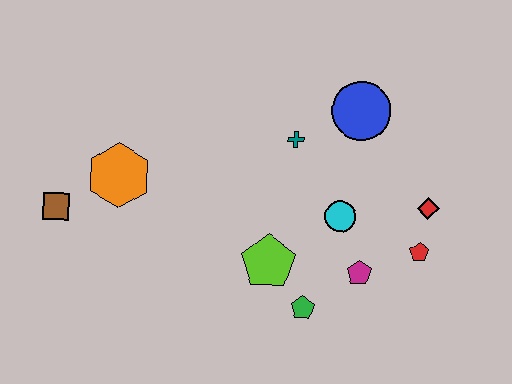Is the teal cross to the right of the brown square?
Yes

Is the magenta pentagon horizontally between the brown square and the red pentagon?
Yes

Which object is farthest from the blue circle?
The brown square is farthest from the blue circle.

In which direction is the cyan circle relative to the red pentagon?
The cyan circle is to the left of the red pentagon.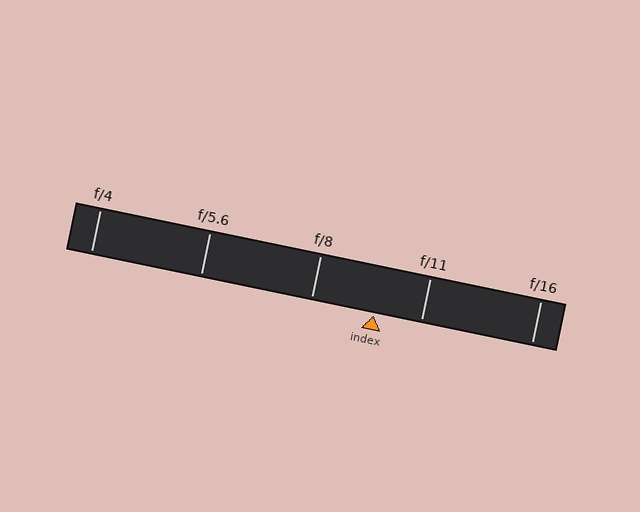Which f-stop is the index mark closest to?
The index mark is closest to f/11.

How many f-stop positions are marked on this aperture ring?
There are 5 f-stop positions marked.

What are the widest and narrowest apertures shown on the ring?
The widest aperture shown is f/4 and the narrowest is f/16.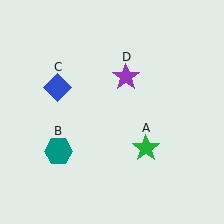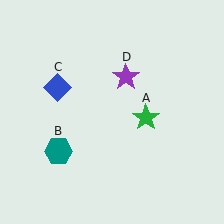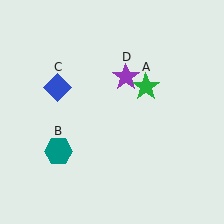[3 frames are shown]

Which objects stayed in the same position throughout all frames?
Teal hexagon (object B) and blue diamond (object C) and purple star (object D) remained stationary.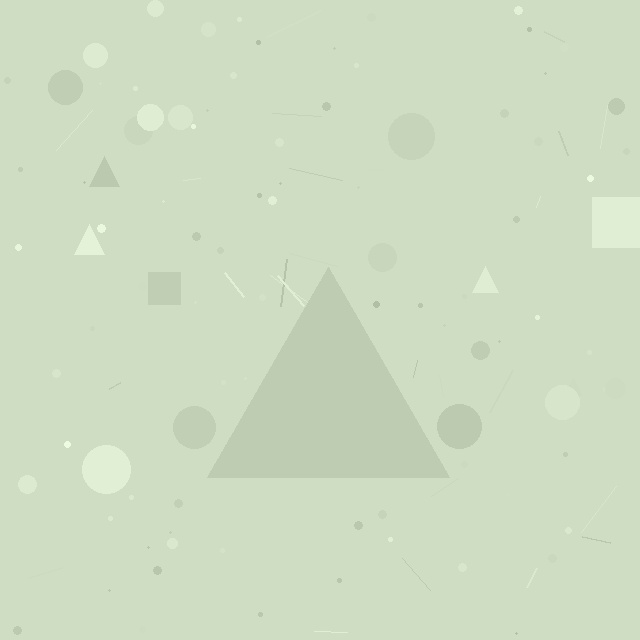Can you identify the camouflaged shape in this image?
The camouflaged shape is a triangle.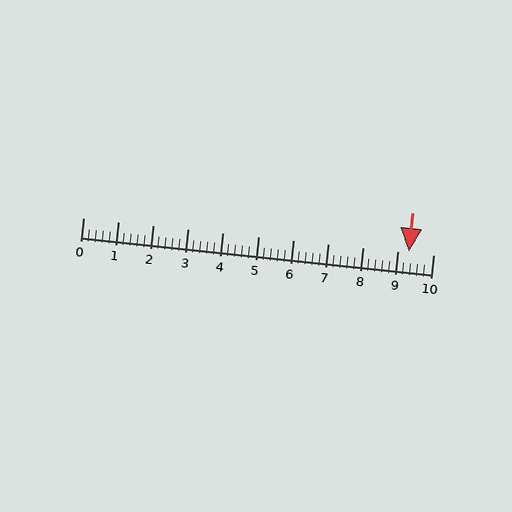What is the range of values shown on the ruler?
The ruler shows values from 0 to 10.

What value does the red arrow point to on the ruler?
The red arrow points to approximately 9.3.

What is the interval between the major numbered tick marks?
The major tick marks are spaced 1 units apart.